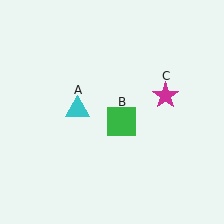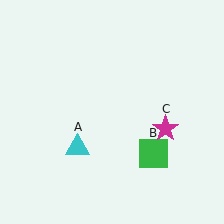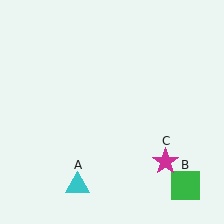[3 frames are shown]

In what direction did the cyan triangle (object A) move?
The cyan triangle (object A) moved down.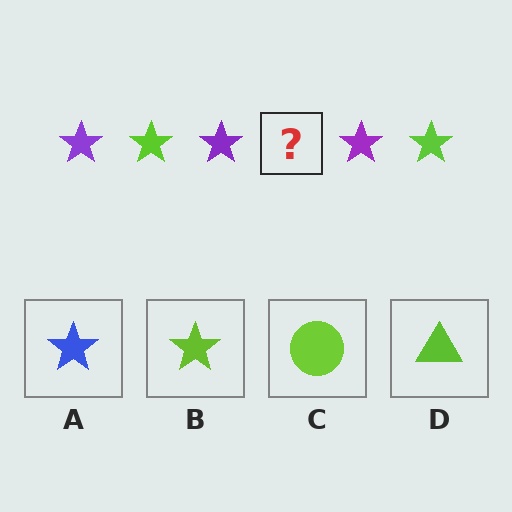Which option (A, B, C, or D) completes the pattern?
B.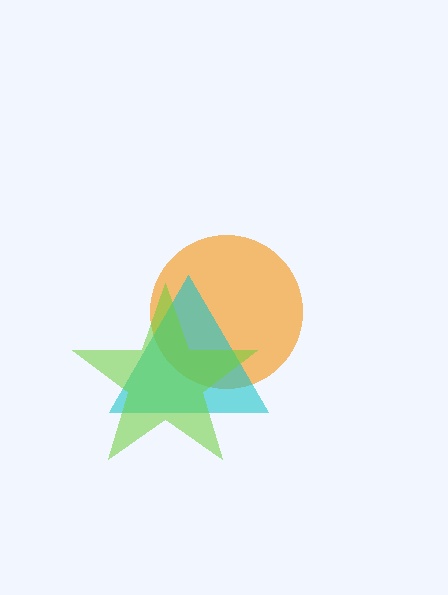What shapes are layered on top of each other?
The layered shapes are: an orange circle, a cyan triangle, a lime star.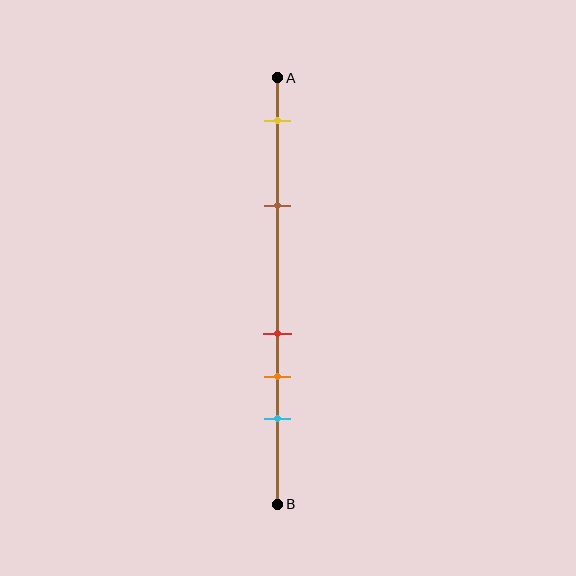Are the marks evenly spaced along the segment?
No, the marks are not evenly spaced.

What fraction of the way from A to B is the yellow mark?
The yellow mark is approximately 10% (0.1) of the way from A to B.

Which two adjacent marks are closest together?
The red and orange marks are the closest adjacent pair.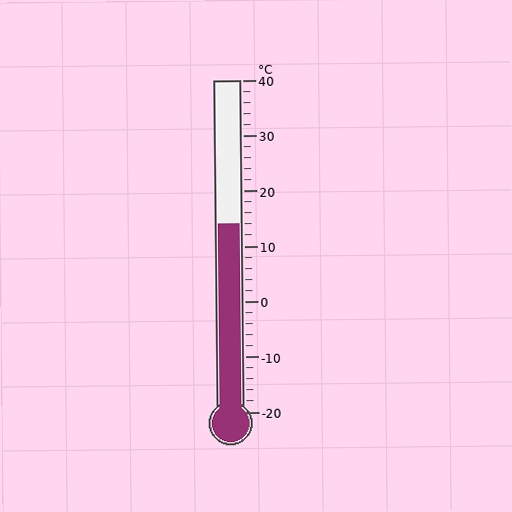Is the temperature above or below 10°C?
The temperature is above 10°C.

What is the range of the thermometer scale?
The thermometer scale ranges from -20°C to 40°C.